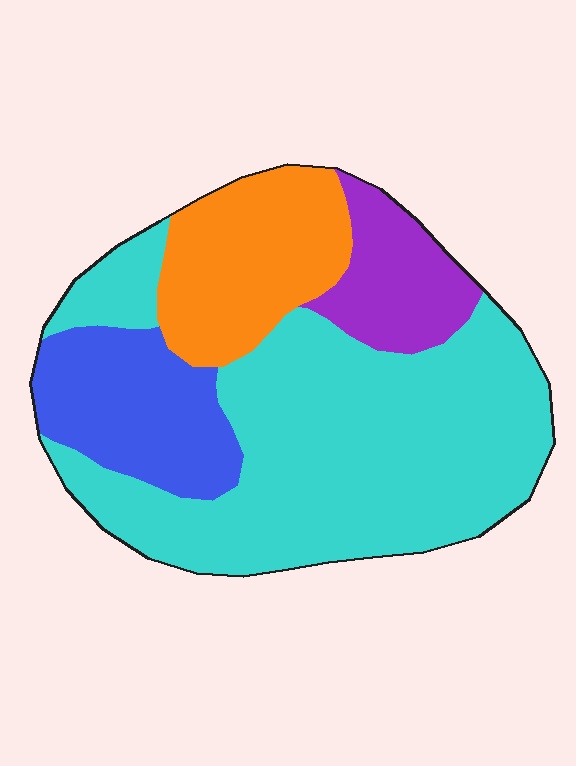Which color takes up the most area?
Cyan, at roughly 55%.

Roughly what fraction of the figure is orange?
Orange covers 18% of the figure.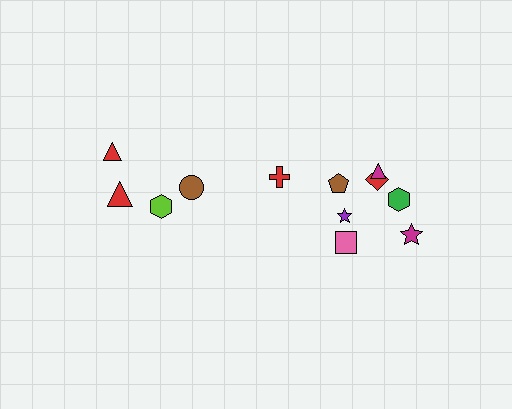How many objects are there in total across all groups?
There are 12 objects.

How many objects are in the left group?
There are 5 objects.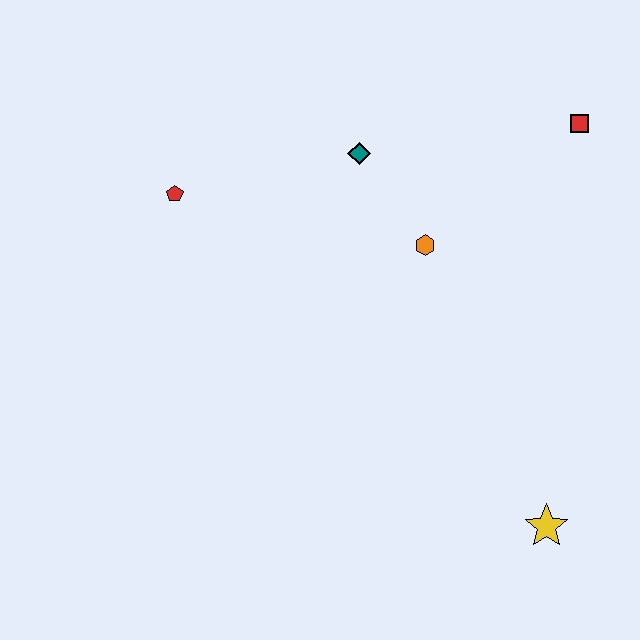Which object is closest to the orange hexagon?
The teal diamond is closest to the orange hexagon.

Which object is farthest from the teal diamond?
The yellow star is farthest from the teal diamond.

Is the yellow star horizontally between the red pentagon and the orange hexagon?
No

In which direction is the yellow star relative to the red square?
The yellow star is below the red square.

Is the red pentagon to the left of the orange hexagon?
Yes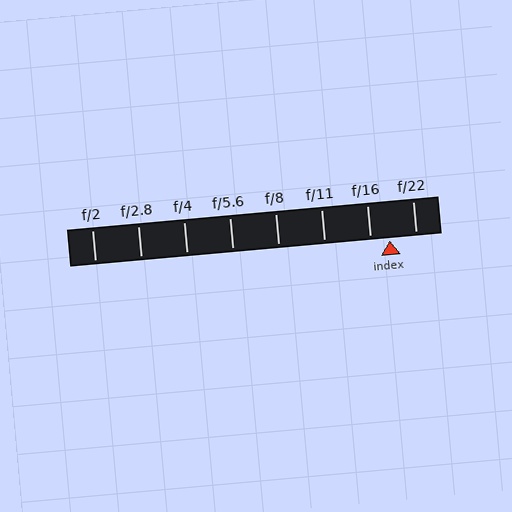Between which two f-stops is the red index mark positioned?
The index mark is between f/16 and f/22.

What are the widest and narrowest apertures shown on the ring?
The widest aperture shown is f/2 and the narrowest is f/22.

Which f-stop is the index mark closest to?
The index mark is closest to f/16.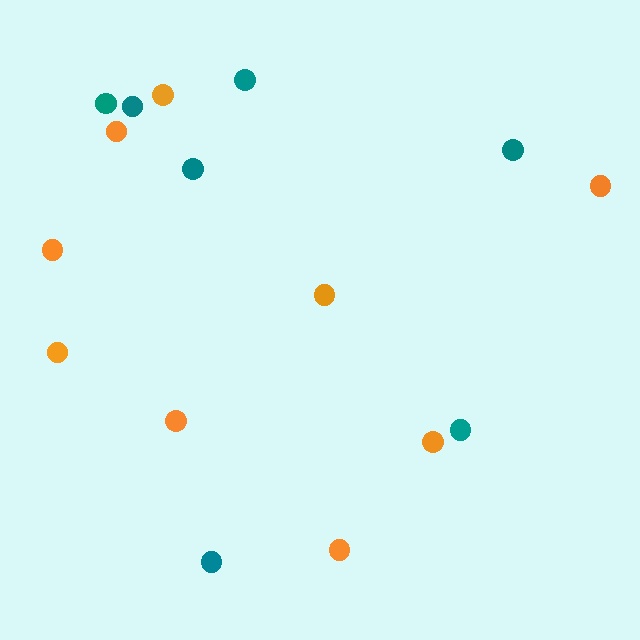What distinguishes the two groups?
There are 2 groups: one group of teal circles (7) and one group of orange circles (9).